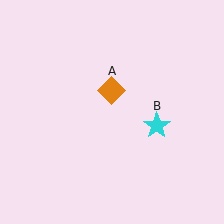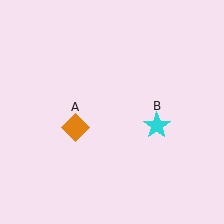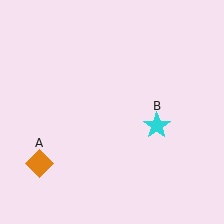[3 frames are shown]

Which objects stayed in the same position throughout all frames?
Cyan star (object B) remained stationary.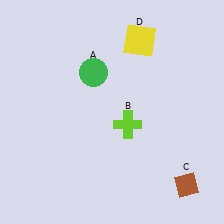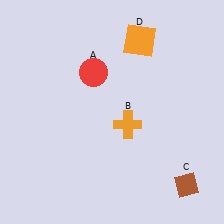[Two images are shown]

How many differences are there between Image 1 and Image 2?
There are 3 differences between the two images.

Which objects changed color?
A changed from green to red. B changed from lime to orange. D changed from yellow to orange.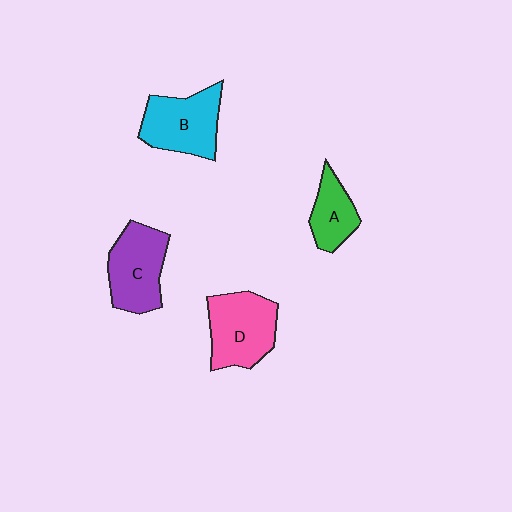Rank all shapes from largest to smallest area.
From largest to smallest: D (pink), B (cyan), C (purple), A (green).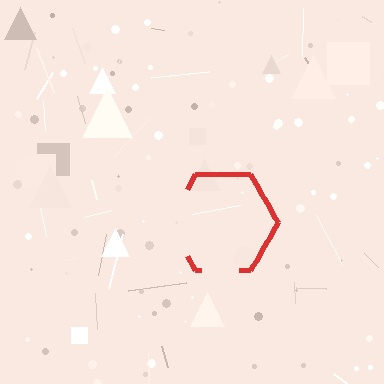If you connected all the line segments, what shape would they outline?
They would outline a hexagon.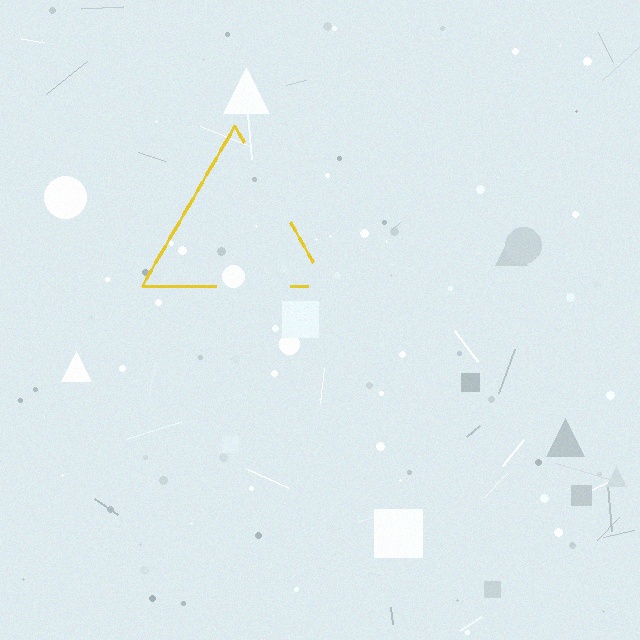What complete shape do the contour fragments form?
The contour fragments form a triangle.